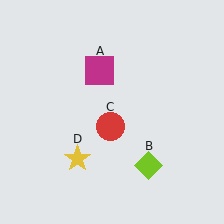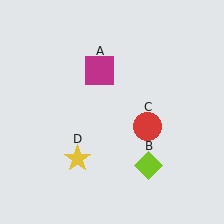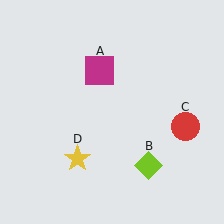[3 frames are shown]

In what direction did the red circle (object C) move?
The red circle (object C) moved right.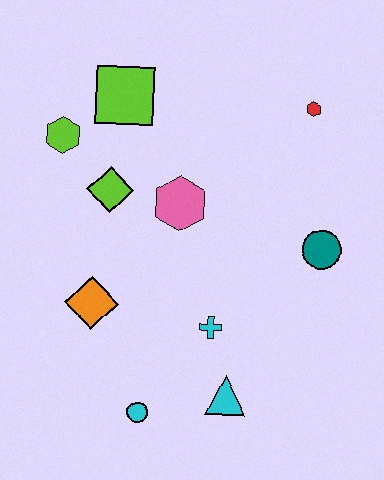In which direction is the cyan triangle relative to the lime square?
The cyan triangle is below the lime square.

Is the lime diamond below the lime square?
Yes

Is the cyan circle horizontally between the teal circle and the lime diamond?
Yes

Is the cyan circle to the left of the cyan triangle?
Yes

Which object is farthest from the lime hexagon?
The cyan triangle is farthest from the lime hexagon.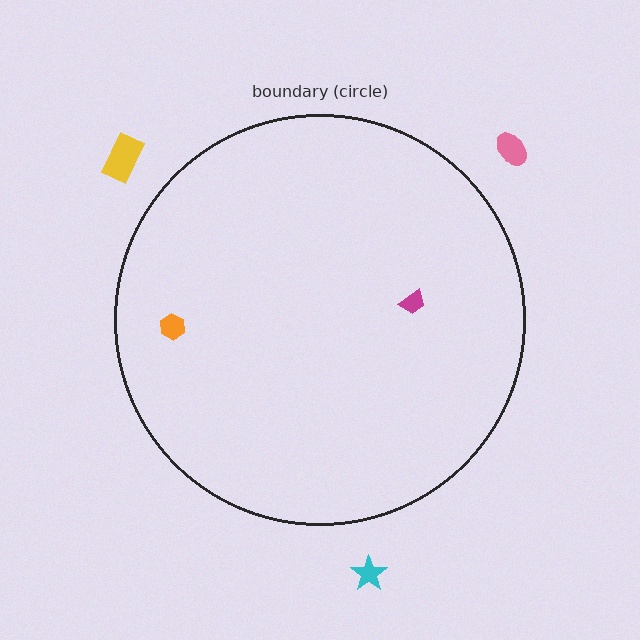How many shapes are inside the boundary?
2 inside, 3 outside.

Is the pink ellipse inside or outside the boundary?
Outside.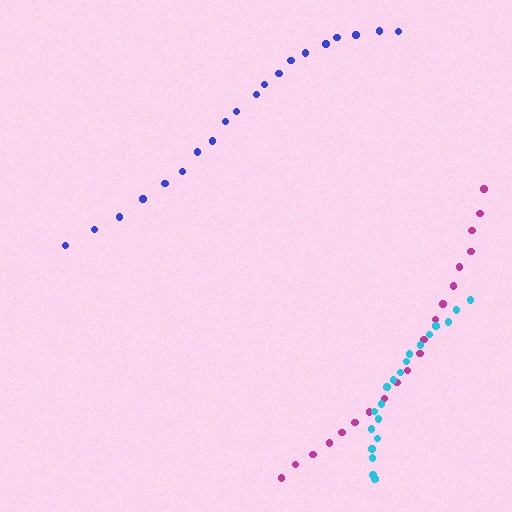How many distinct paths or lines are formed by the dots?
There are 3 distinct paths.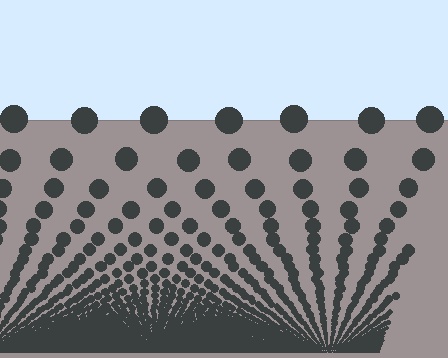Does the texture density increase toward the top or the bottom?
Density increases toward the bottom.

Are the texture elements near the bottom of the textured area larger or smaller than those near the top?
Smaller. The gradient is inverted — elements near the bottom are smaller and denser.